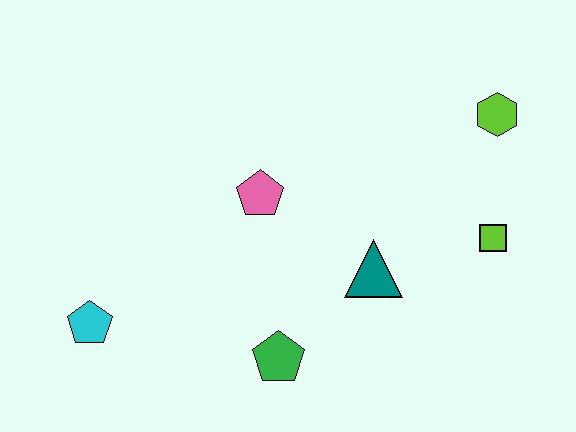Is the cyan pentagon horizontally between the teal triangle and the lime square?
No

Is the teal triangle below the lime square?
Yes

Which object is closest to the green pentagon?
The teal triangle is closest to the green pentagon.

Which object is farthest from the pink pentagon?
The lime hexagon is farthest from the pink pentagon.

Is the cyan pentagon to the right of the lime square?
No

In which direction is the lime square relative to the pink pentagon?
The lime square is to the right of the pink pentagon.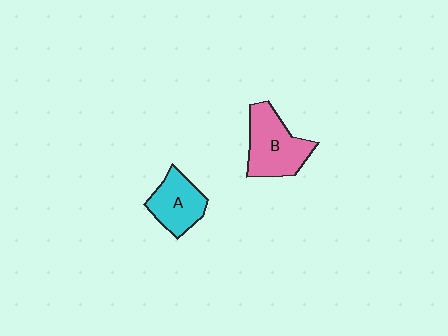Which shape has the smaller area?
Shape A (cyan).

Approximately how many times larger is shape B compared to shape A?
Approximately 1.3 times.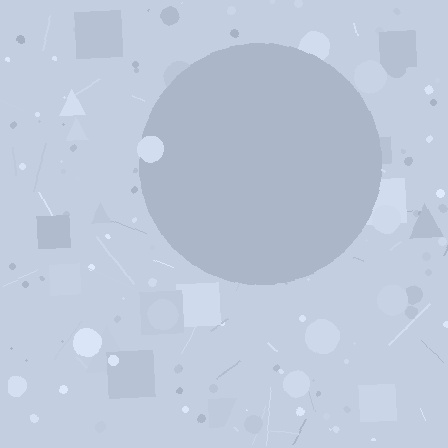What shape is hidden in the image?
A circle is hidden in the image.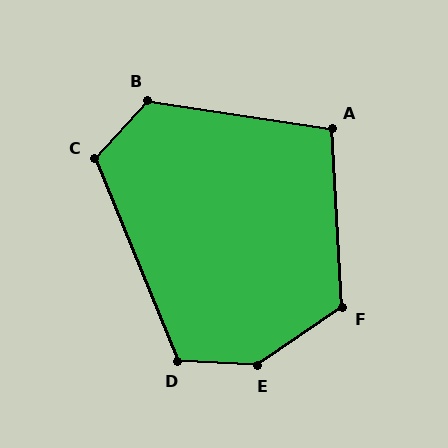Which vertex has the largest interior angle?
E, at approximately 143 degrees.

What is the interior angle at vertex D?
Approximately 115 degrees (obtuse).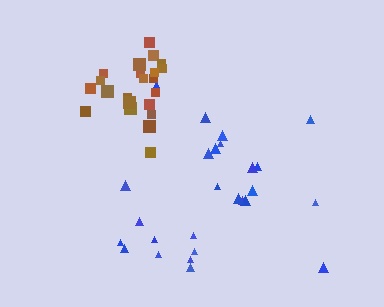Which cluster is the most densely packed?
Brown.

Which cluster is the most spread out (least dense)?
Blue.